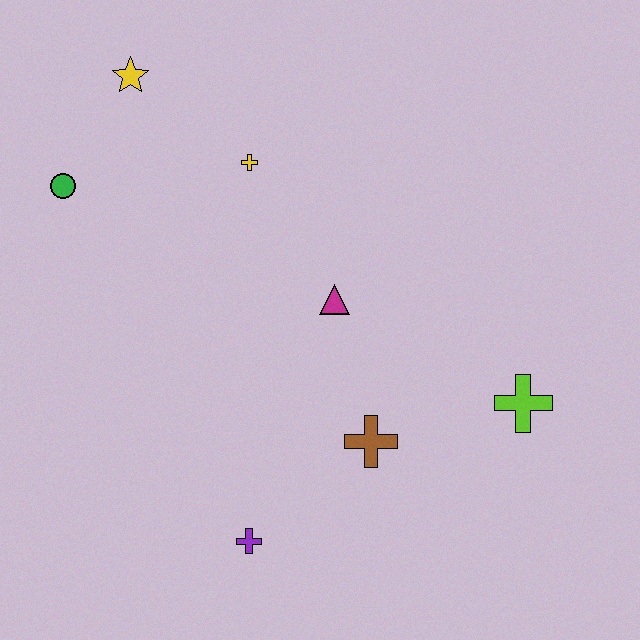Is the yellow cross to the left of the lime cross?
Yes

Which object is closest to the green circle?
The yellow star is closest to the green circle.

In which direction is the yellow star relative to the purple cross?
The yellow star is above the purple cross.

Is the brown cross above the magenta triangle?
No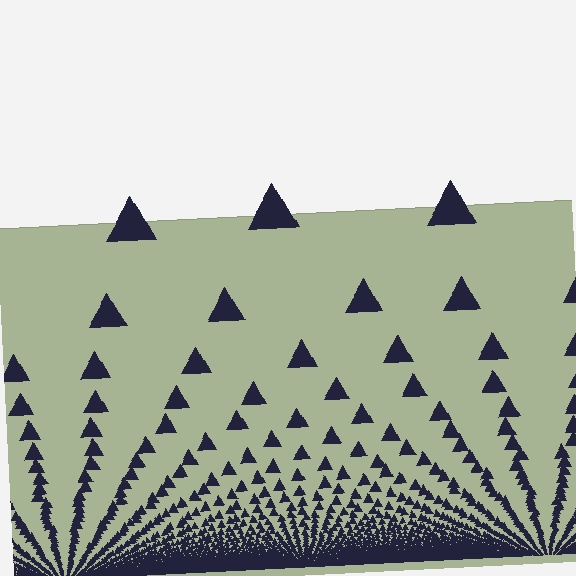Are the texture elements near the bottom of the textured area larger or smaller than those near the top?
Smaller. The gradient is inverted — elements near the bottom are smaller and denser.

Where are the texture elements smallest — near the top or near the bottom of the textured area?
Near the bottom.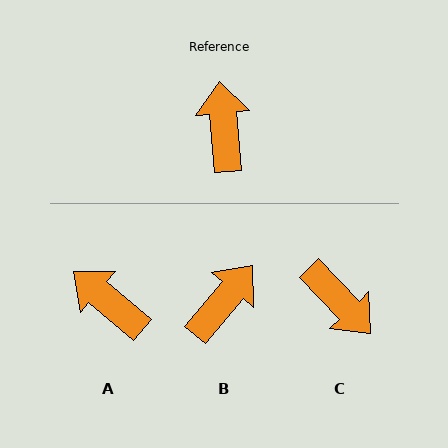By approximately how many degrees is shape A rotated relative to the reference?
Approximately 44 degrees counter-clockwise.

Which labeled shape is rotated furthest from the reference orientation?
C, about 142 degrees away.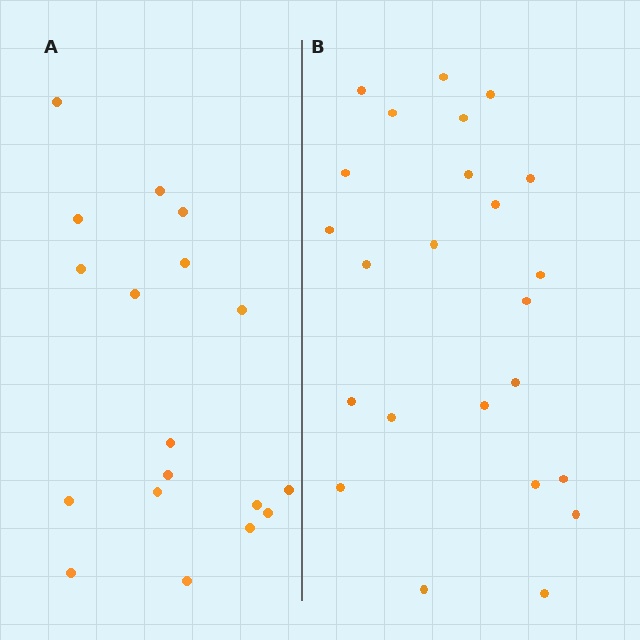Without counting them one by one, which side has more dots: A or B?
Region B (the right region) has more dots.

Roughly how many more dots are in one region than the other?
Region B has about 6 more dots than region A.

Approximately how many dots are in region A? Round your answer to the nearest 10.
About 20 dots. (The exact count is 18, which rounds to 20.)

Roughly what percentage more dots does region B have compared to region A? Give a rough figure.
About 35% more.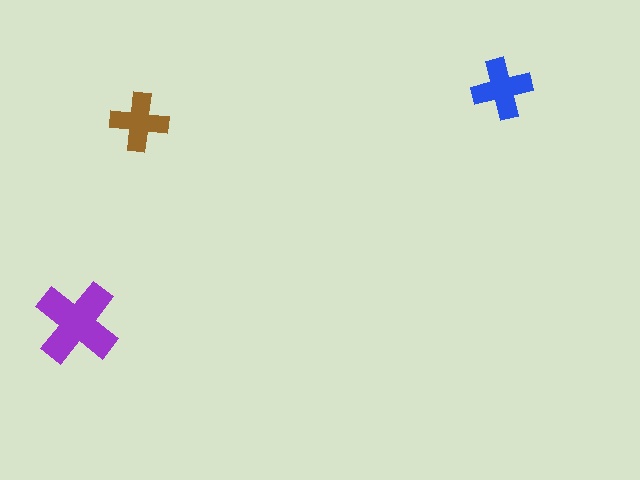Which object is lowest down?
The purple cross is bottommost.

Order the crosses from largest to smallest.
the purple one, the blue one, the brown one.